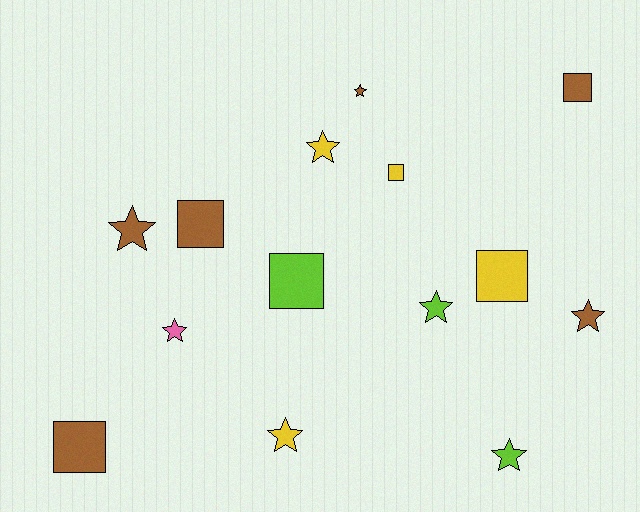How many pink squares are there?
There are no pink squares.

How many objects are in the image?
There are 14 objects.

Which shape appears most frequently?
Star, with 8 objects.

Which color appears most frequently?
Brown, with 6 objects.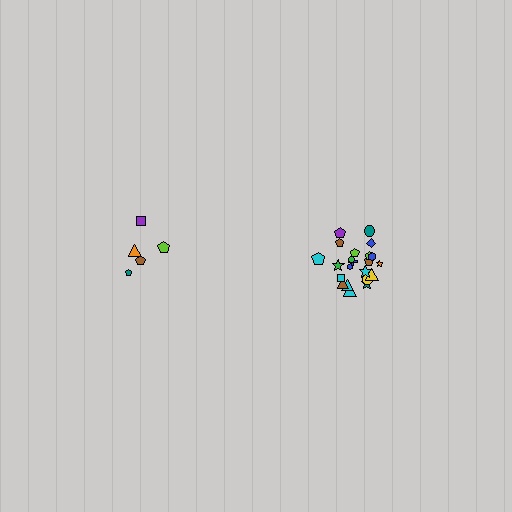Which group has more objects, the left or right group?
The right group.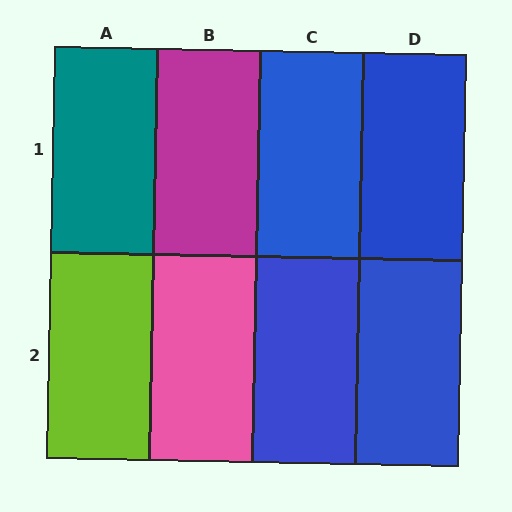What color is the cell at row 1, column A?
Teal.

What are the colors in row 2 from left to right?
Lime, pink, blue, blue.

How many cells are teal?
1 cell is teal.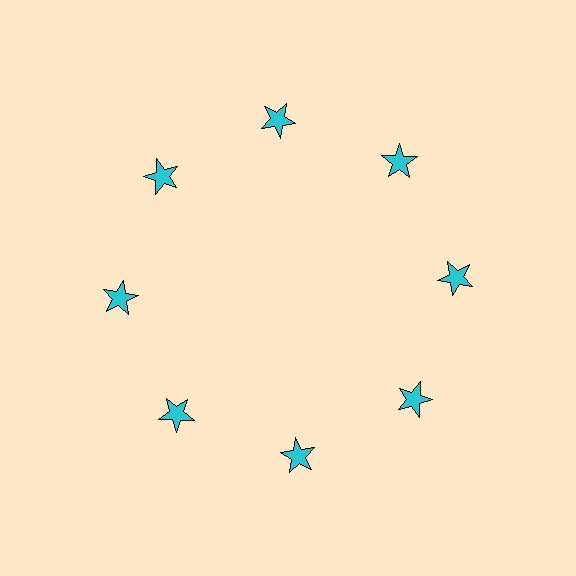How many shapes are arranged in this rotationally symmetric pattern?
There are 8 shapes, arranged in 8 groups of 1.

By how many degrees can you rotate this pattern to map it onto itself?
The pattern maps onto itself every 45 degrees of rotation.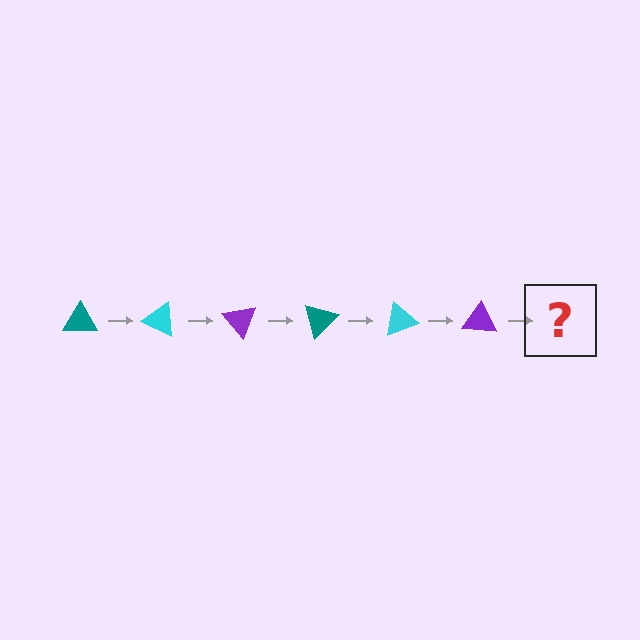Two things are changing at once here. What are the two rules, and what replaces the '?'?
The two rules are that it rotates 25 degrees each step and the color cycles through teal, cyan, and purple. The '?' should be a teal triangle, rotated 150 degrees from the start.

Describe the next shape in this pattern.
It should be a teal triangle, rotated 150 degrees from the start.